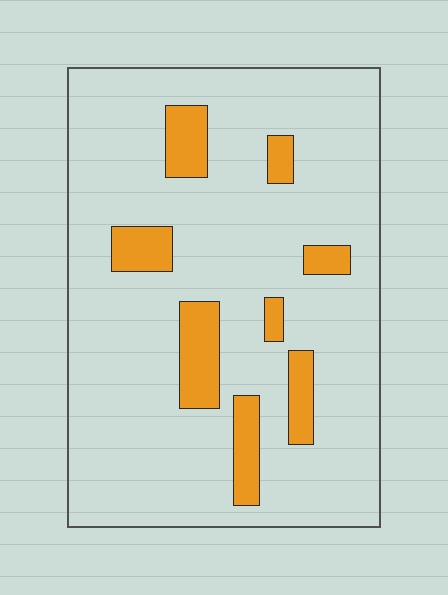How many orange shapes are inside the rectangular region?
8.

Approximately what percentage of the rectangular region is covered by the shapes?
Approximately 15%.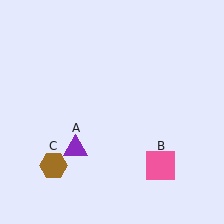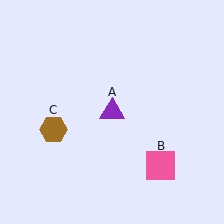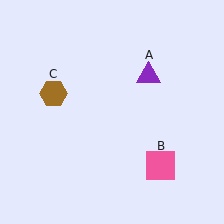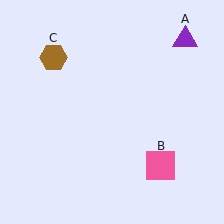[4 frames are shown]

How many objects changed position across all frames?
2 objects changed position: purple triangle (object A), brown hexagon (object C).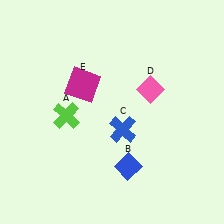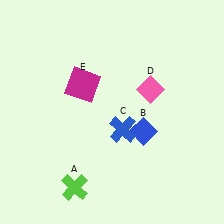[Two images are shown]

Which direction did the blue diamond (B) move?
The blue diamond (B) moved up.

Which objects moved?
The objects that moved are: the lime cross (A), the blue diamond (B).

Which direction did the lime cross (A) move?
The lime cross (A) moved down.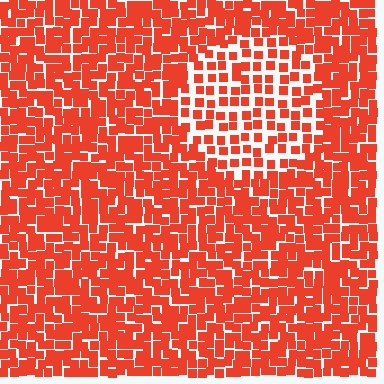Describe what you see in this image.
The image contains small red elements arranged at two different densities. A circle-shaped region is visible where the elements are less densely packed than the surrounding area.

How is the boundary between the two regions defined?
The boundary is defined by a change in element density (approximately 1.8x ratio). All elements are the same color, size, and shape.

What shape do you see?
I see a circle.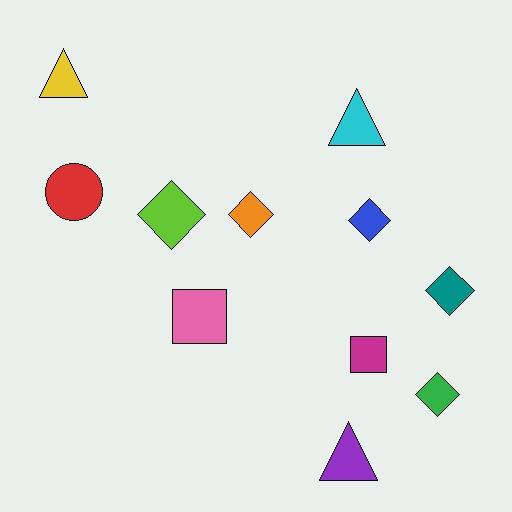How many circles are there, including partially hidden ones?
There is 1 circle.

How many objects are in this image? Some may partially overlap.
There are 11 objects.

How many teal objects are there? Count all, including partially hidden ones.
There is 1 teal object.